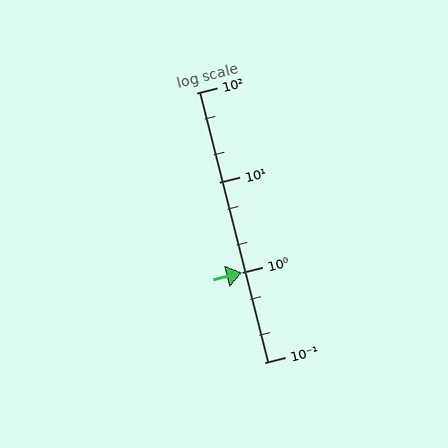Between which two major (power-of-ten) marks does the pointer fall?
The pointer is between 0.1 and 1.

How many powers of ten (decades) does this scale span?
The scale spans 3 decades, from 0.1 to 100.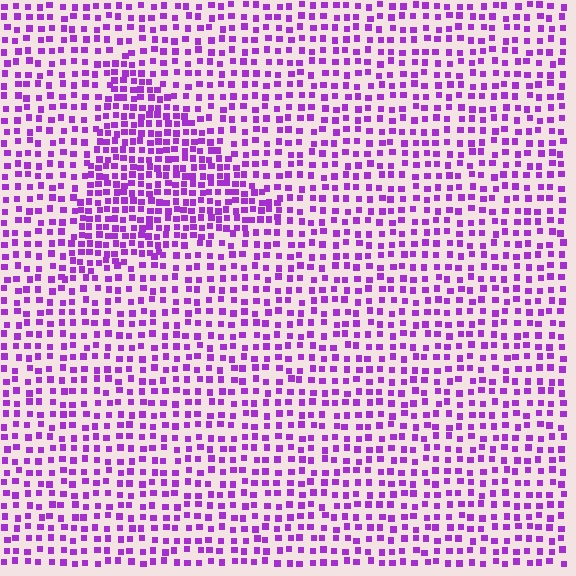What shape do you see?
I see a triangle.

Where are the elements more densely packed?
The elements are more densely packed inside the triangle boundary.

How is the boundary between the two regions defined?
The boundary is defined by a change in element density (approximately 1.8x ratio). All elements are the same color, size, and shape.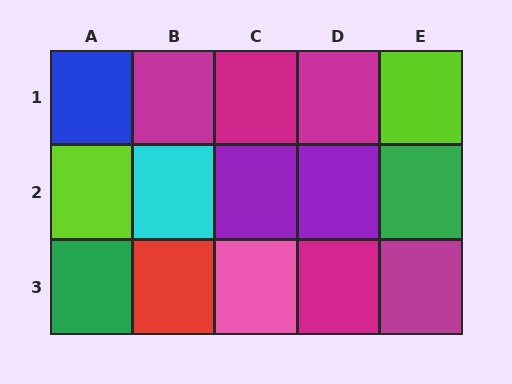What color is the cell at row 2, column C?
Purple.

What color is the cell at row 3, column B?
Red.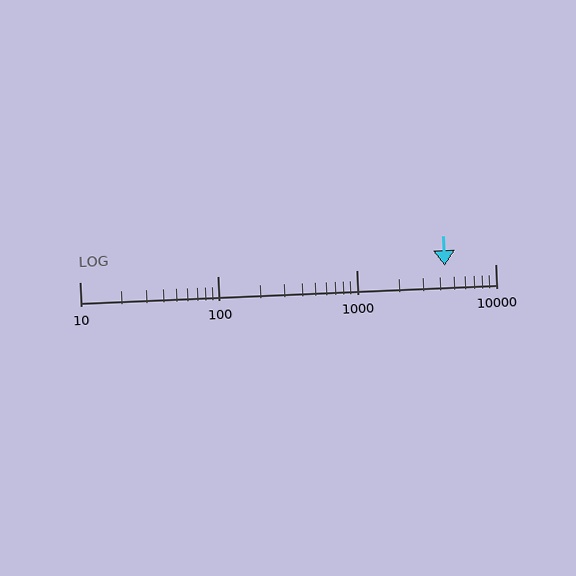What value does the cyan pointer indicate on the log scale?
The pointer indicates approximately 4300.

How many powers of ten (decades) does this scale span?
The scale spans 3 decades, from 10 to 10000.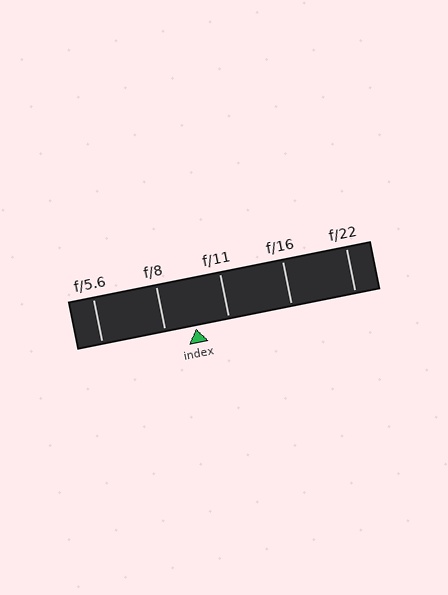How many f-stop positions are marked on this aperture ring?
There are 5 f-stop positions marked.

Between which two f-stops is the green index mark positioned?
The index mark is between f/8 and f/11.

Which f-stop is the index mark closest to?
The index mark is closest to f/8.